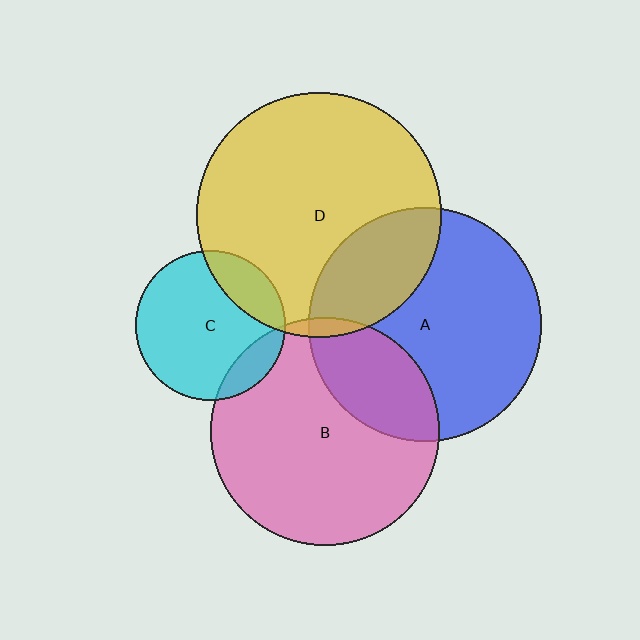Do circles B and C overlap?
Yes.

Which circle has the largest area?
Circle D (yellow).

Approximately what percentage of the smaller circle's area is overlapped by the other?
Approximately 15%.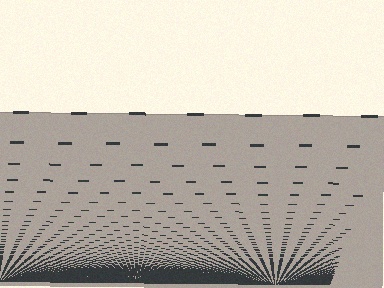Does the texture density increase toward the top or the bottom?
Density increases toward the bottom.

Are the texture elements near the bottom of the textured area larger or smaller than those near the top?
Smaller. The gradient is inverted — elements near the bottom are smaller and denser.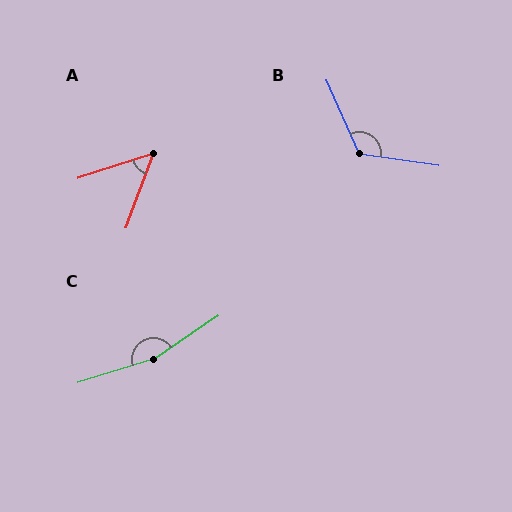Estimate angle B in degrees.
Approximately 122 degrees.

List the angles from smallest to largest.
A (52°), B (122°), C (163°).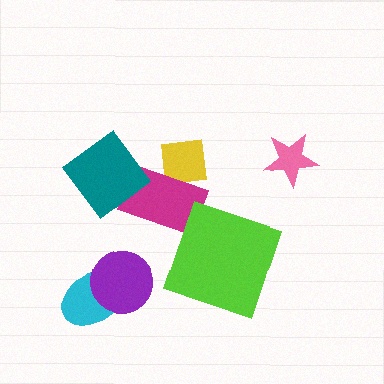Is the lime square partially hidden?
No, no other shape covers it.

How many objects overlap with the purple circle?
1 object overlaps with the purple circle.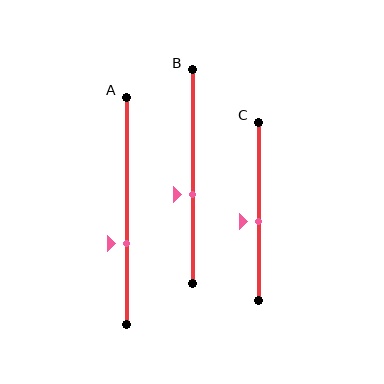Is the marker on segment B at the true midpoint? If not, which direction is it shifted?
No, the marker on segment B is shifted downward by about 8% of the segment length.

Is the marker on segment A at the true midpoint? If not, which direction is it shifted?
No, the marker on segment A is shifted downward by about 14% of the segment length.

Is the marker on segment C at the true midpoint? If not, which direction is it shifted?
No, the marker on segment C is shifted downward by about 6% of the segment length.